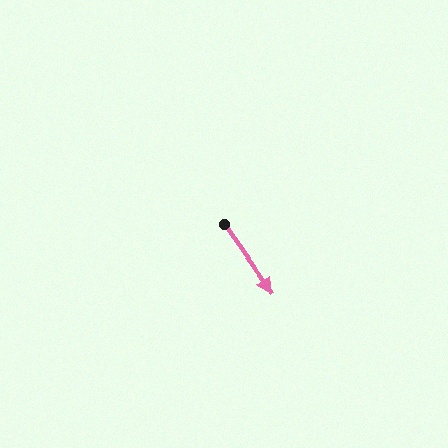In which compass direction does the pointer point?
Southeast.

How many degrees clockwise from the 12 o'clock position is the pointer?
Approximately 144 degrees.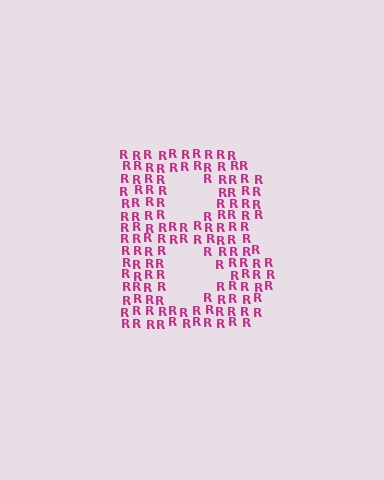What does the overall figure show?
The overall figure shows the letter B.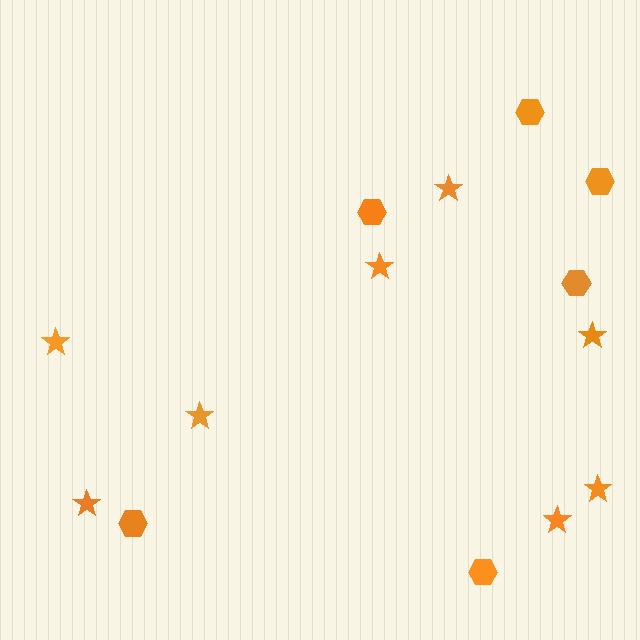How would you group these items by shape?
There are 2 groups: one group of hexagons (6) and one group of stars (8).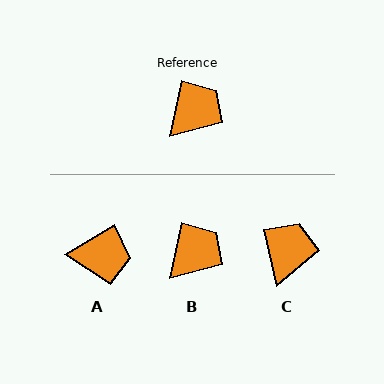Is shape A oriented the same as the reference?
No, it is off by about 48 degrees.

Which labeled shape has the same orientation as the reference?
B.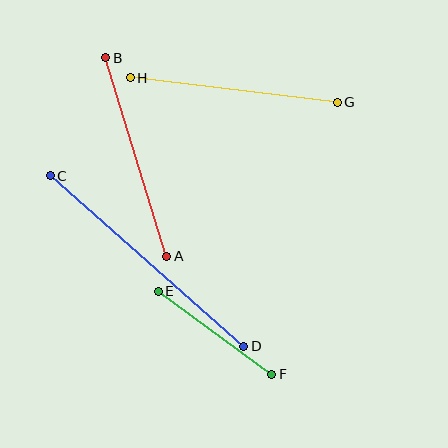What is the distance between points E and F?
The distance is approximately 140 pixels.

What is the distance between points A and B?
The distance is approximately 207 pixels.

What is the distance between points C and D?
The distance is approximately 257 pixels.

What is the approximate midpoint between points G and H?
The midpoint is at approximately (234, 90) pixels.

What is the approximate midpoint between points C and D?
The midpoint is at approximately (147, 261) pixels.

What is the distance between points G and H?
The distance is approximately 209 pixels.